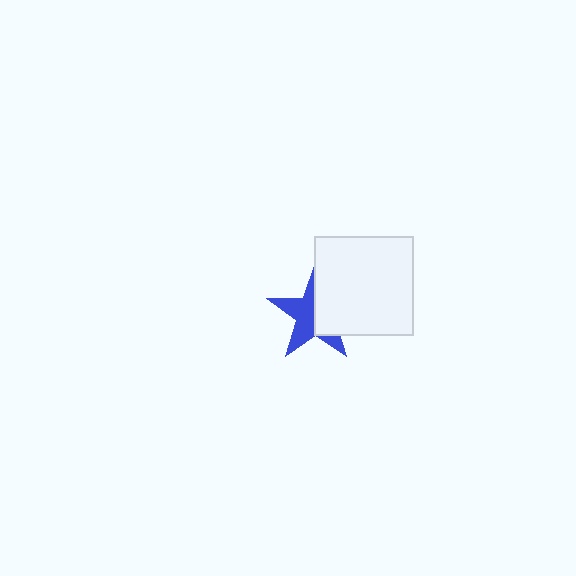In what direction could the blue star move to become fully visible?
The blue star could move left. That would shift it out from behind the white square entirely.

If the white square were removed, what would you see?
You would see the complete blue star.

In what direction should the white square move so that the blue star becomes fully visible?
The white square should move right. That is the shortest direction to clear the overlap and leave the blue star fully visible.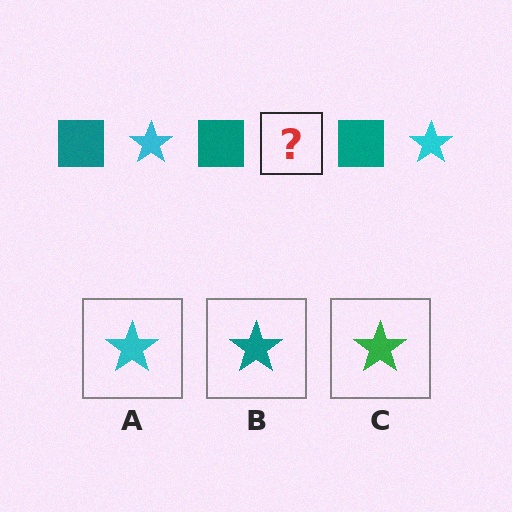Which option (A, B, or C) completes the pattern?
A.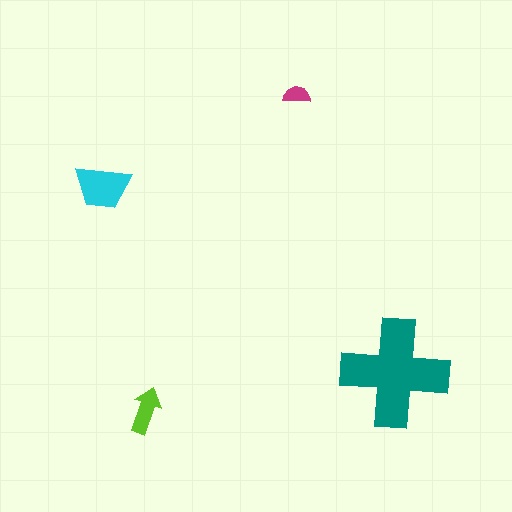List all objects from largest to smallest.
The teal cross, the cyan trapezoid, the lime arrow, the magenta semicircle.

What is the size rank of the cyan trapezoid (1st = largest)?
2nd.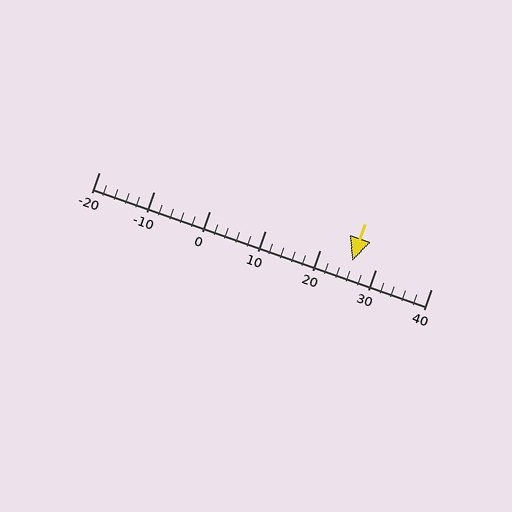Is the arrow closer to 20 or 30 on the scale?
The arrow is closer to 30.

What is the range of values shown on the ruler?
The ruler shows values from -20 to 40.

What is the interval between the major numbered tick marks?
The major tick marks are spaced 10 units apart.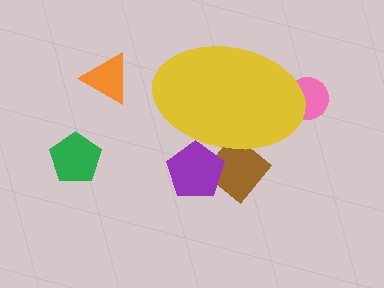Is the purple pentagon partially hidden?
Yes, the purple pentagon is partially hidden behind the yellow ellipse.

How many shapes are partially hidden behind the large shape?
3 shapes are partially hidden.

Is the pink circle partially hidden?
Yes, the pink circle is partially hidden behind the yellow ellipse.